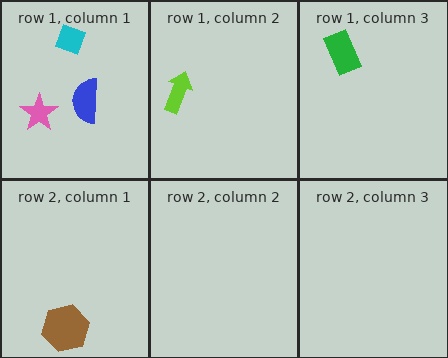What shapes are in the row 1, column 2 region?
The lime arrow.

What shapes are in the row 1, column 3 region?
The green rectangle.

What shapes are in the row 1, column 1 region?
The pink star, the cyan diamond, the blue semicircle.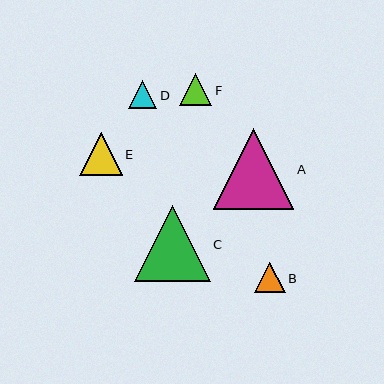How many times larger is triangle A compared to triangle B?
Triangle A is approximately 2.6 times the size of triangle B.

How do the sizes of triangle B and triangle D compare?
Triangle B and triangle D are approximately the same size.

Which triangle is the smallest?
Triangle D is the smallest with a size of approximately 29 pixels.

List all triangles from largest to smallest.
From largest to smallest: A, C, E, F, B, D.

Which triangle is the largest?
Triangle A is the largest with a size of approximately 80 pixels.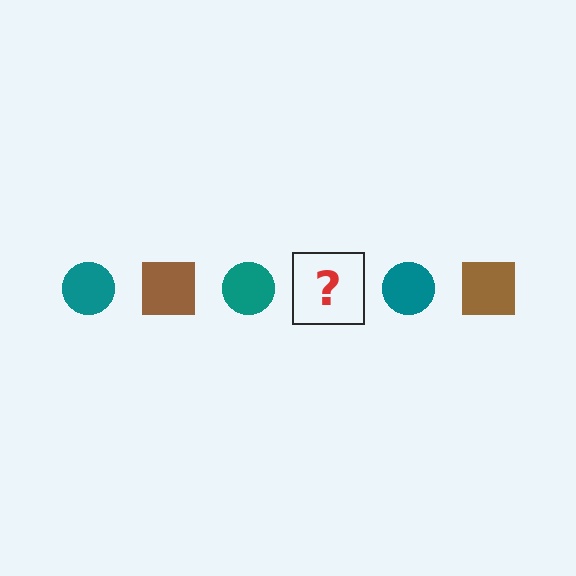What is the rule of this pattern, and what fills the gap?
The rule is that the pattern alternates between teal circle and brown square. The gap should be filled with a brown square.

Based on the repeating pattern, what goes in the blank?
The blank should be a brown square.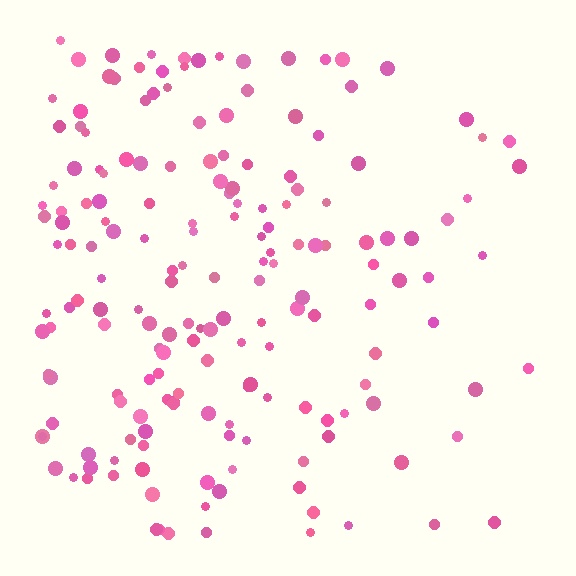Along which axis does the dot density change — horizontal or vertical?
Horizontal.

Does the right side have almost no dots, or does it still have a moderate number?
Still a moderate number, just noticeably fewer than the left.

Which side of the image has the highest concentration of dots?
The left.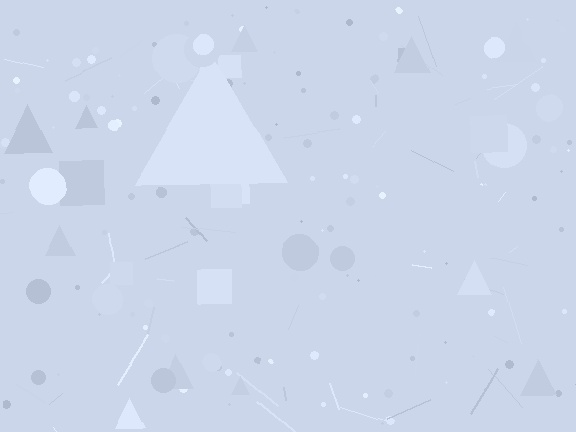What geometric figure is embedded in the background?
A triangle is embedded in the background.